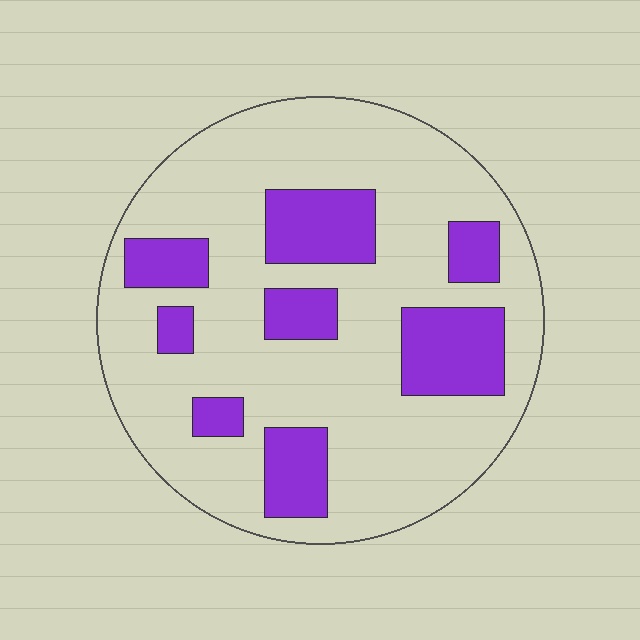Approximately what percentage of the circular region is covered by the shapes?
Approximately 25%.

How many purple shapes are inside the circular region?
8.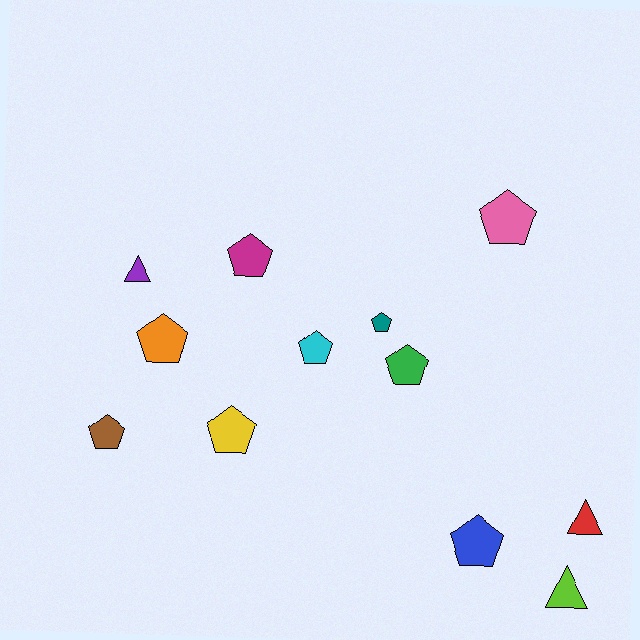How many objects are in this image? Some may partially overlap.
There are 12 objects.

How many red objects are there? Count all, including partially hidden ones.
There is 1 red object.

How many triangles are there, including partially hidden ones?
There are 3 triangles.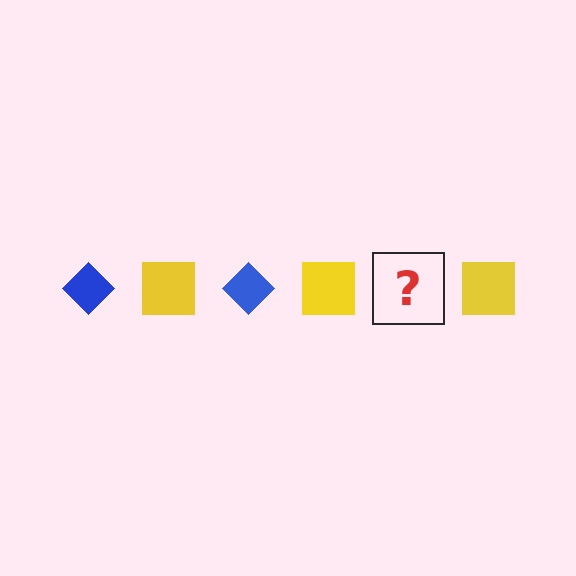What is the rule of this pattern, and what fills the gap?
The rule is that the pattern alternates between blue diamond and yellow square. The gap should be filled with a blue diamond.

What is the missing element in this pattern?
The missing element is a blue diamond.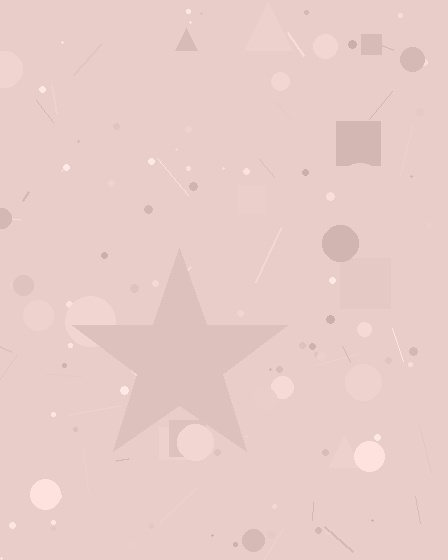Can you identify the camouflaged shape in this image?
The camouflaged shape is a star.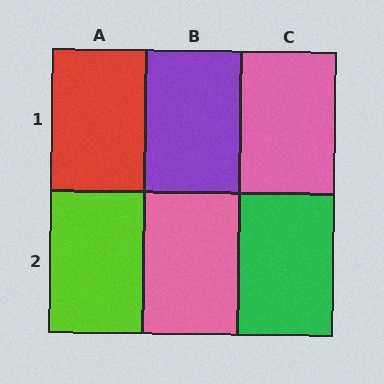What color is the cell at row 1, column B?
Purple.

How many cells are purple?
1 cell is purple.